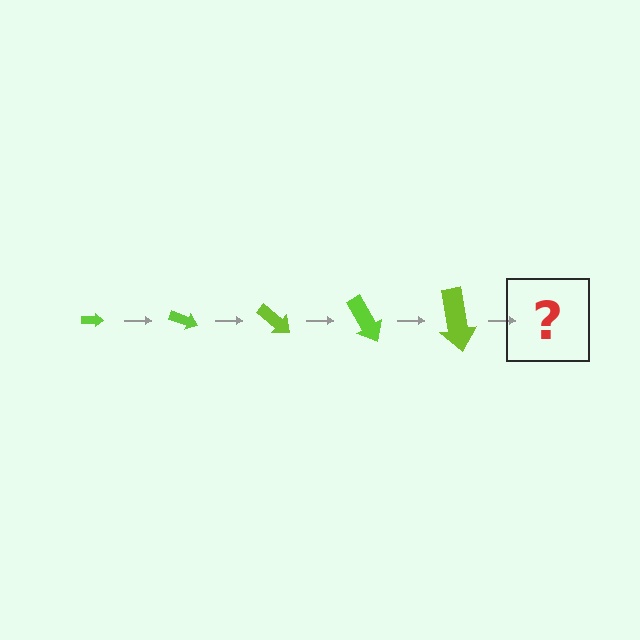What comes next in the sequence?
The next element should be an arrow, larger than the previous one and rotated 100 degrees from the start.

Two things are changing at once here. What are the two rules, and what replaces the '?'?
The two rules are that the arrow grows larger each step and it rotates 20 degrees each step. The '?' should be an arrow, larger than the previous one and rotated 100 degrees from the start.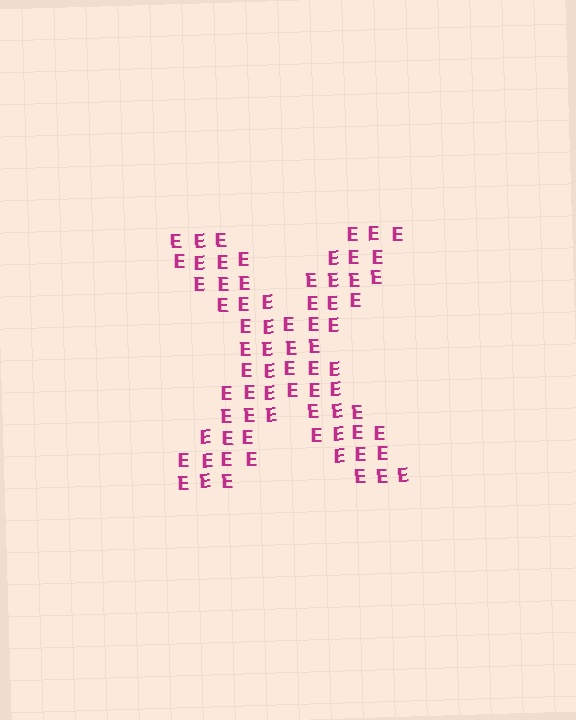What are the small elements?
The small elements are letter E's.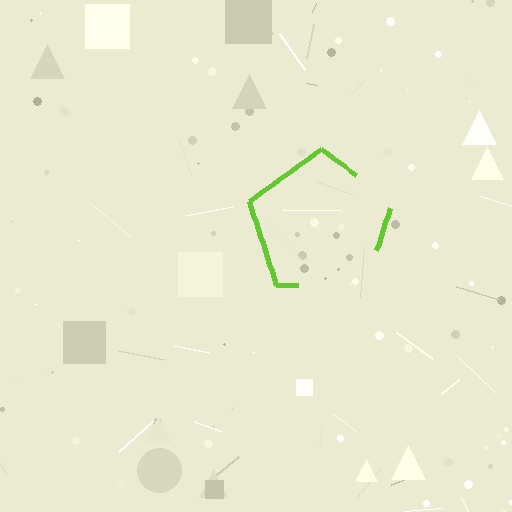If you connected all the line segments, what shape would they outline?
They would outline a pentagon.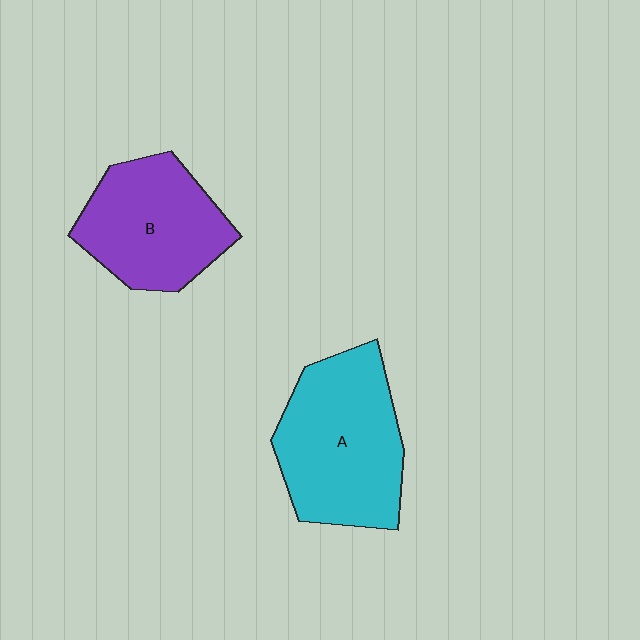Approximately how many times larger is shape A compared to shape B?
Approximately 1.2 times.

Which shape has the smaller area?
Shape B (purple).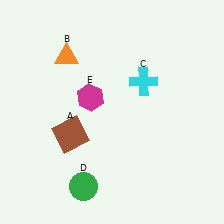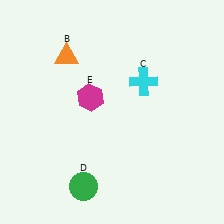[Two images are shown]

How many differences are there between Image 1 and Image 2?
There is 1 difference between the two images.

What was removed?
The brown square (A) was removed in Image 2.